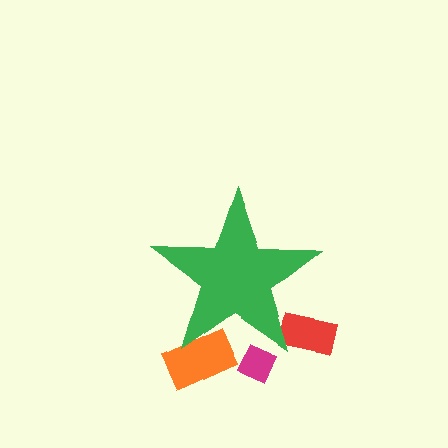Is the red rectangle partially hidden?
Yes, the red rectangle is partially hidden behind the green star.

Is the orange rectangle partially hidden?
Yes, the orange rectangle is partially hidden behind the green star.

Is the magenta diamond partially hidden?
Yes, the magenta diamond is partially hidden behind the green star.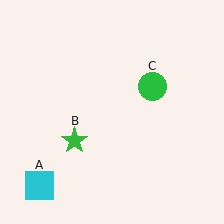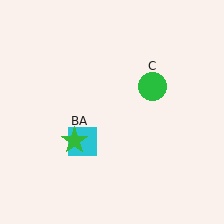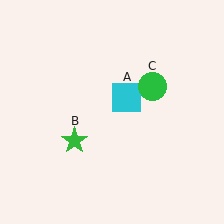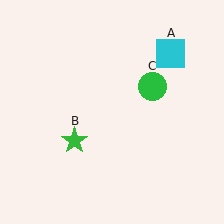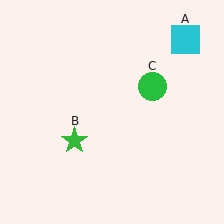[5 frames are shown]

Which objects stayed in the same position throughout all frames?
Green star (object B) and green circle (object C) remained stationary.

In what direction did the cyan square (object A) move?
The cyan square (object A) moved up and to the right.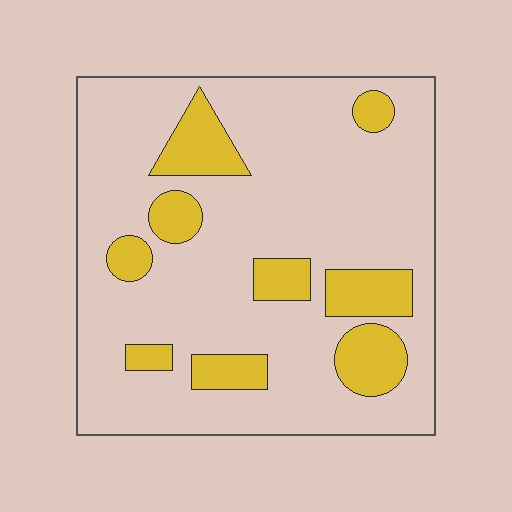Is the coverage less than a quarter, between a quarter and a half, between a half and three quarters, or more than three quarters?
Less than a quarter.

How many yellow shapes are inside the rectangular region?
9.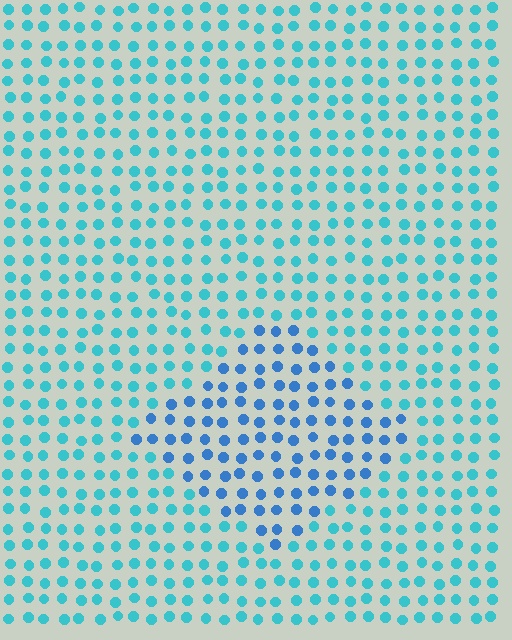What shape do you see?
I see a diamond.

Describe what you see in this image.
The image is filled with small cyan elements in a uniform arrangement. A diamond-shaped region is visible where the elements are tinted to a slightly different hue, forming a subtle color boundary.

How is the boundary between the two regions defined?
The boundary is defined purely by a slight shift in hue (about 29 degrees). Spacing, size, and orientation are identical on both sides.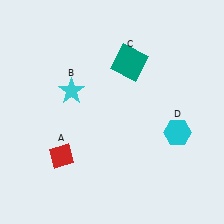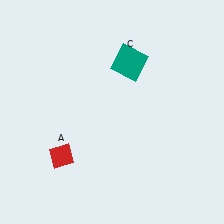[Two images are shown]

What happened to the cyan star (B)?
The cyan star (B) was removed in Image 2. It was in the top-left area of Image 1.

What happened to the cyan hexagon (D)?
The cyan hexagon (D) was removed in Image 2. It was in the bottom-right area of Image 1.